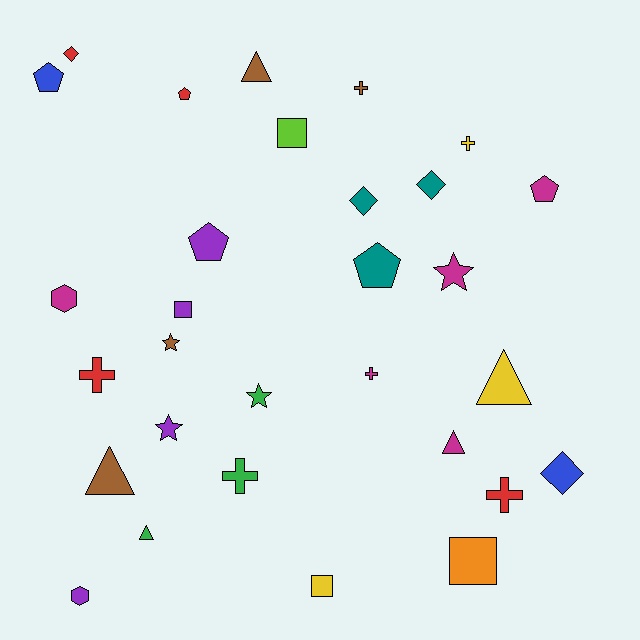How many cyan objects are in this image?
There are no cyan objects.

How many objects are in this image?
There are 30 objects.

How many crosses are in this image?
There are 6 crosses.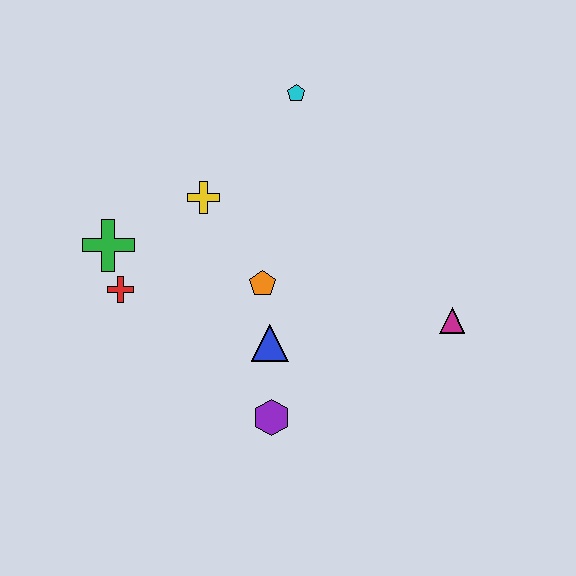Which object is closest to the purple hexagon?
The blue triangle is closest to the purple hexagon.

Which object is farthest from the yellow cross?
The magenta triangle is farthest from the yellow cross.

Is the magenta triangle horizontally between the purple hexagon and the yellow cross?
No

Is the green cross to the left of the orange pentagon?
Yes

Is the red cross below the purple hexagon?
No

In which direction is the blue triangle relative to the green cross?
The blue triangle is to the right of the green cross.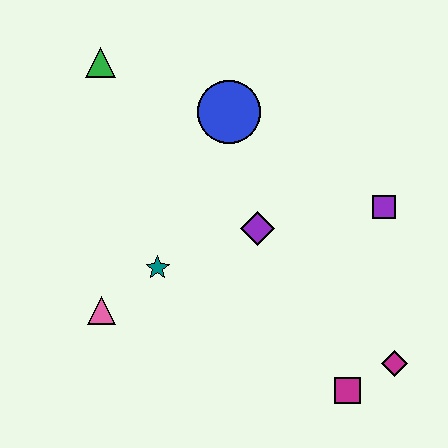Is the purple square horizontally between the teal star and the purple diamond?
No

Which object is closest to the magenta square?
The magenta diamond is closest to the magenta square.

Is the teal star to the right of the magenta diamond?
No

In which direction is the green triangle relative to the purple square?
The green triangle is to the left of the purple square.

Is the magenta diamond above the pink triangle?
No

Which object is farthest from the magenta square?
The green triangle is farthest from the magenta square.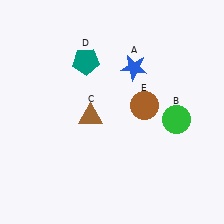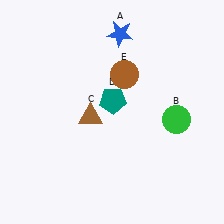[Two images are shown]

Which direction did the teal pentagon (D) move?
The teal pentagon (D) moved down.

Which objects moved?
The objects that moved are: the blue star (A), the teal pentagon (D), the brown circle (E).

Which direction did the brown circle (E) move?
The brown circle (E) moved up.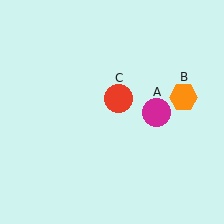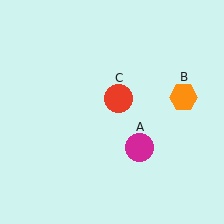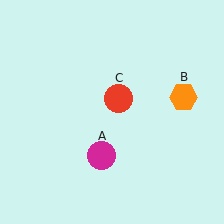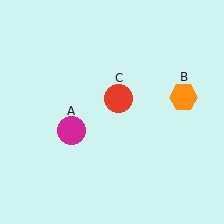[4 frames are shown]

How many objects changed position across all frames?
1 object changed position: magenta circle (object A).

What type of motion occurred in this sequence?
The magenta circle (object A) rotated clockwise around the center of the scene.